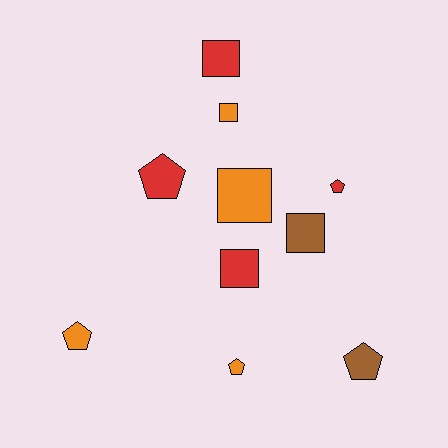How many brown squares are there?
There is 1 brown square.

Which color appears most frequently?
Orange, with 4 objects.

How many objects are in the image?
There are 10 objects.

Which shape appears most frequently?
Square, with 5 objects.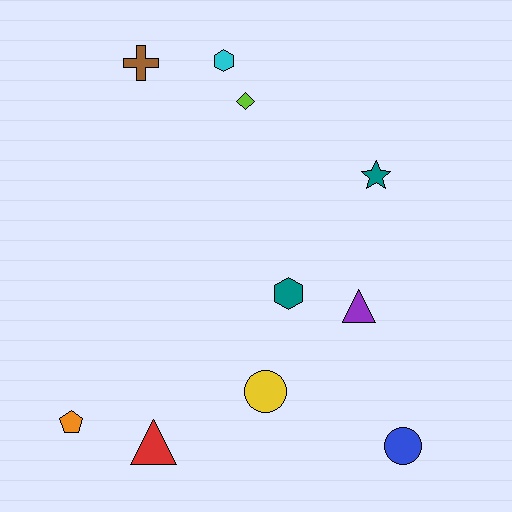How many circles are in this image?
There are 2 circles.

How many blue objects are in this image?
There is 1 blue object.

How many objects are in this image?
There are 10 objects.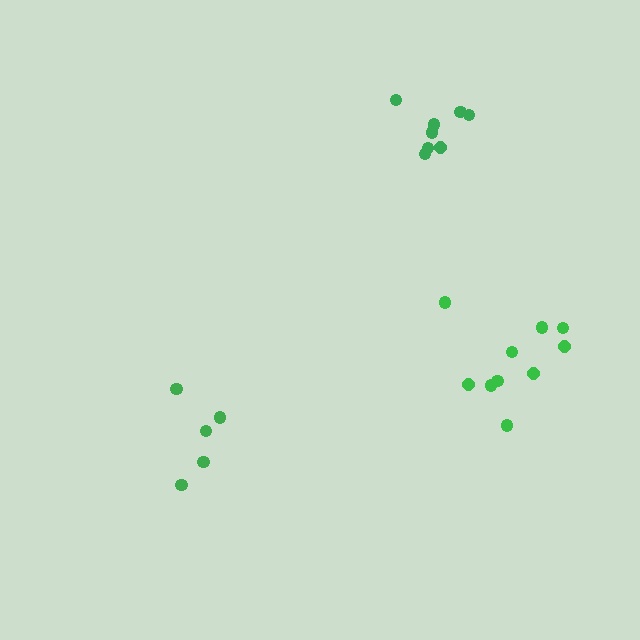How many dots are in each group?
Group 1: 5 dots, Group 2: 11 dots, Group 3: 8 dots (24 total).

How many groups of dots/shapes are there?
There are 3 groups.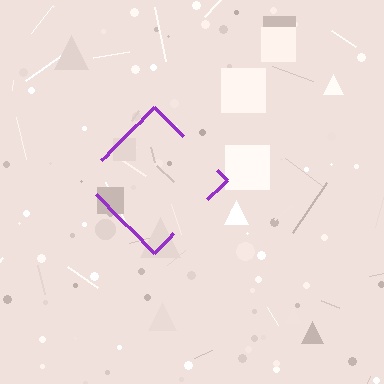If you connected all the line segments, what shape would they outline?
They would outline a diamond.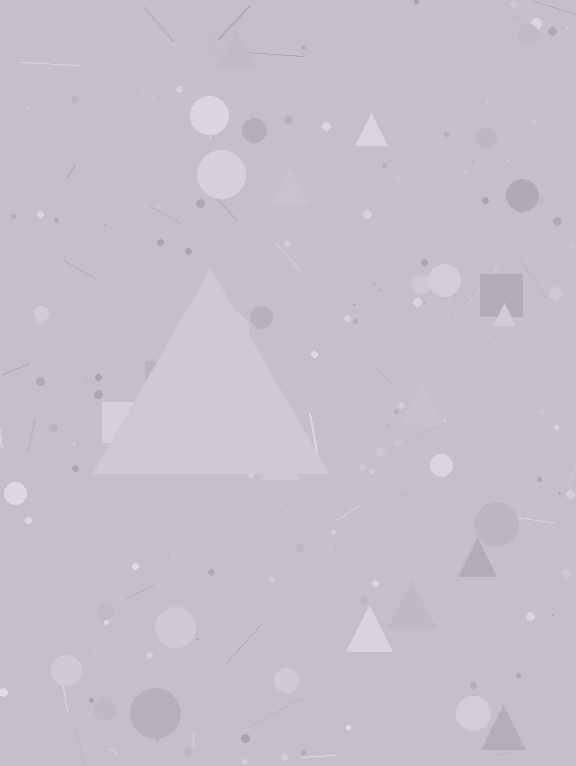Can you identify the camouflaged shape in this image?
The camouflaged shape is a triangle.